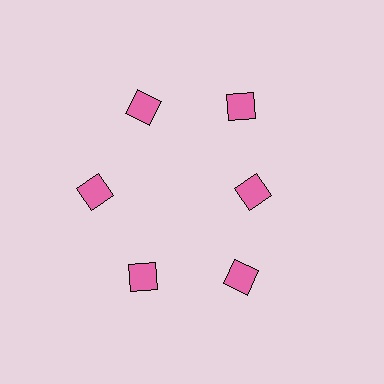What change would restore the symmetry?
The symmetry would be restored by moving it outward, back onto the ring so that all 6 squares sit at equal angles and equal distance from the center.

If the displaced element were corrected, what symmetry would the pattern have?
It would have 6-fold rotational symmetry — the pattern would map onto itself every 60 degrees.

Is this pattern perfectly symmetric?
No. The 6 pink squares are arranged in a ring, but one element near the 3 o'clock position is pulled inward toward the center, breaking the 6-fold rotational symmetry.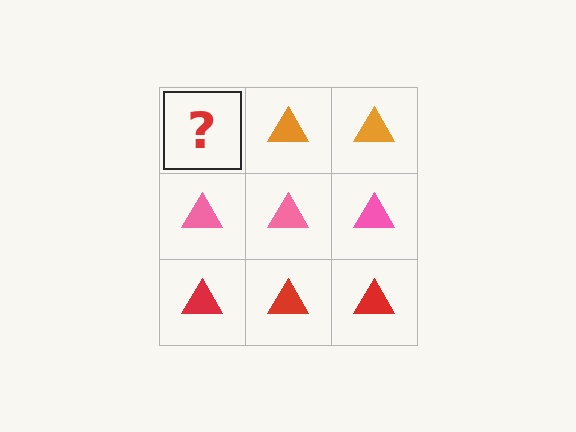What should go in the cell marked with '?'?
The missing cell should contain an orange triangle.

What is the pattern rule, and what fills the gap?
The rule is that each row has a consistent color. The gap should be filled with an orange triangle.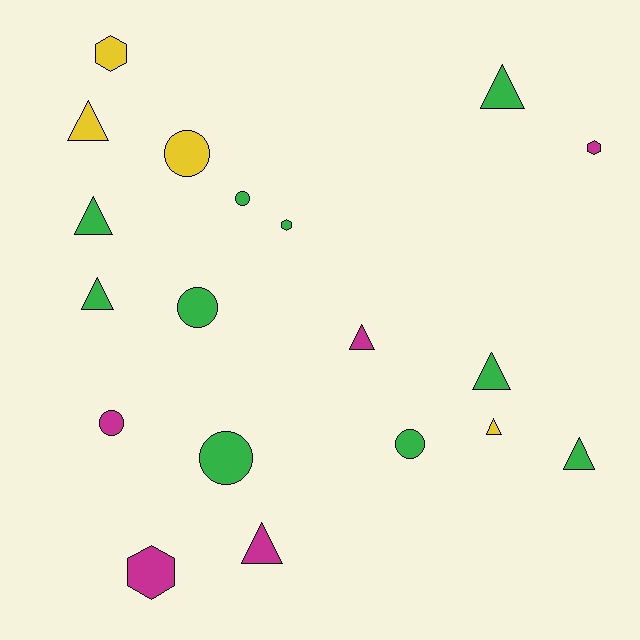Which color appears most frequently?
Green, with 10 objects.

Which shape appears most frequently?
Triangle, with 9 objects.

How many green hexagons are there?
There is 1 green hexagon.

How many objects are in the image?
There are 19 objects.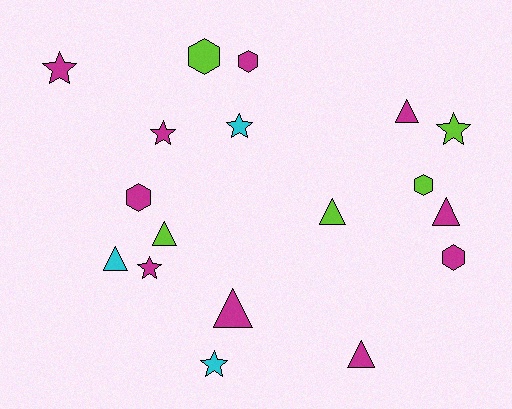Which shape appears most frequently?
Triangle, with 7 objects.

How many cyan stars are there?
There are 2 cyan stars.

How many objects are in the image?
There are 18 objects.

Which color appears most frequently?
Magenta, with 10 objects.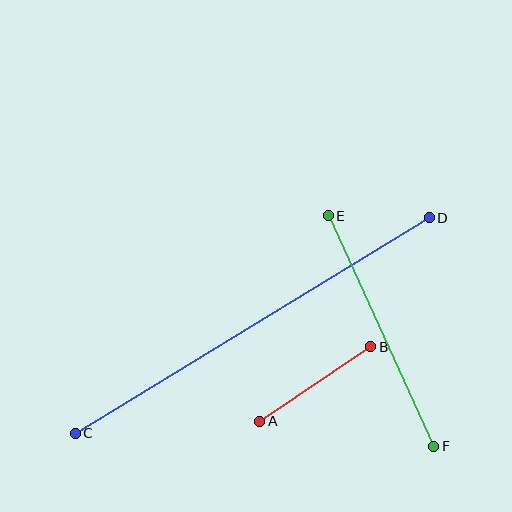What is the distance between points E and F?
The distance is approximately 253 pixels.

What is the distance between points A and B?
The distance is approximately 134 pixels.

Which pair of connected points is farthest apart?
Points C and D are farthest apart.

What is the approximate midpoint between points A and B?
The midpoint is at approximately (315, 384) pixels.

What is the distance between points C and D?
The distance is approximately 415 pixels.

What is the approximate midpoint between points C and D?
The midpoint is at approximately (252, 325) pixels.